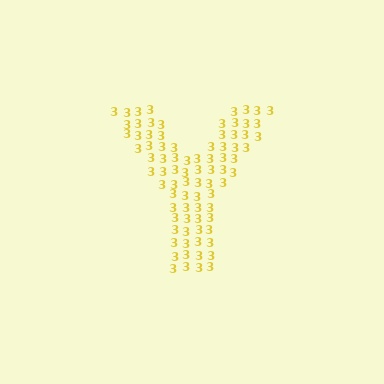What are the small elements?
The small elements are digit 3's.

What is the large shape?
The large shape is the letter Y.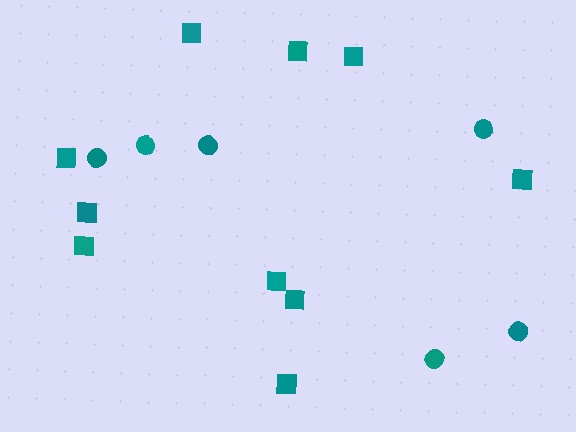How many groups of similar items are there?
There are 2 groups: one group of circles (6) and one group of squares (10).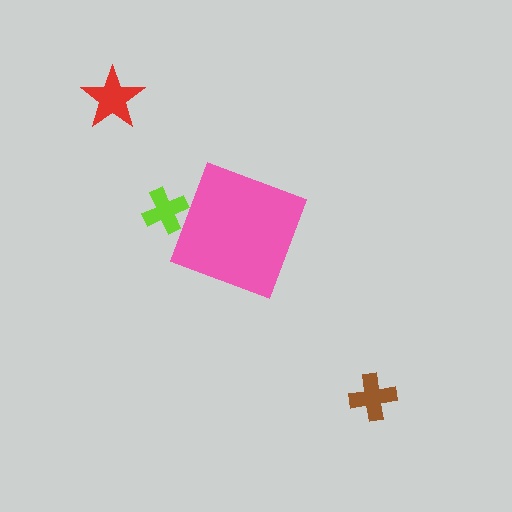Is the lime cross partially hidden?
Yes, the lime cross is partially hidden behind the pink diamond.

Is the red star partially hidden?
No, the red star is fully visible.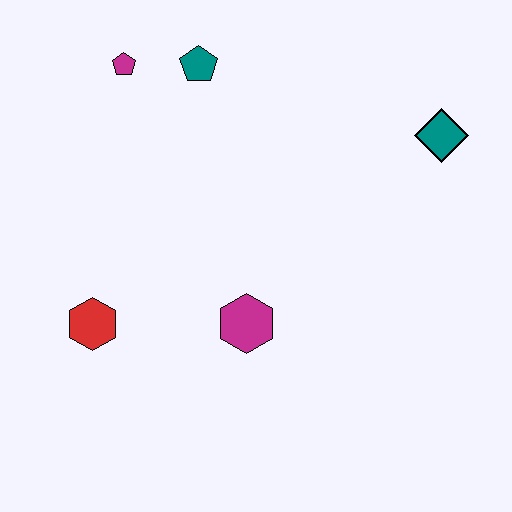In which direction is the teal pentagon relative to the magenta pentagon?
The teal pentagon is to the right of the magenta pentagon.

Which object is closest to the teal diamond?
The teal pentagon is closest to the teal diamond.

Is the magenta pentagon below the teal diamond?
No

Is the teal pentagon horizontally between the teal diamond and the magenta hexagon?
No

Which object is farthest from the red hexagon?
The teal diamond is farthest from the red hexagon.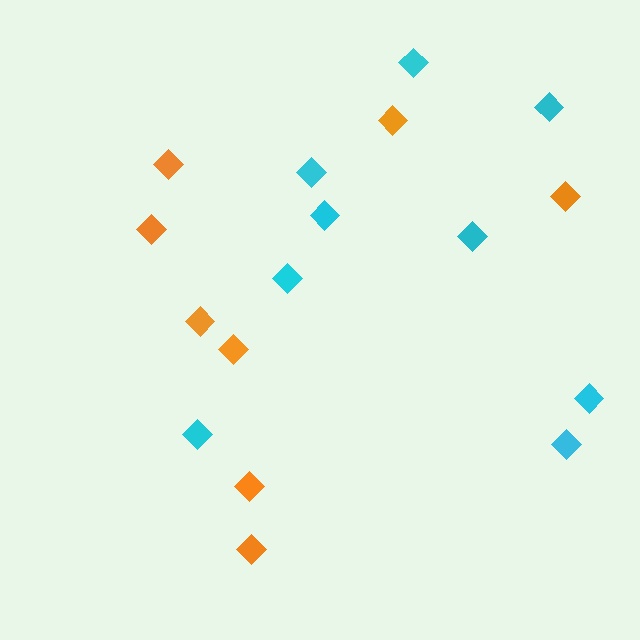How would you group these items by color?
There are 2 groups: one group of cyan diamonds (9) and one group of orange diamonds (8).